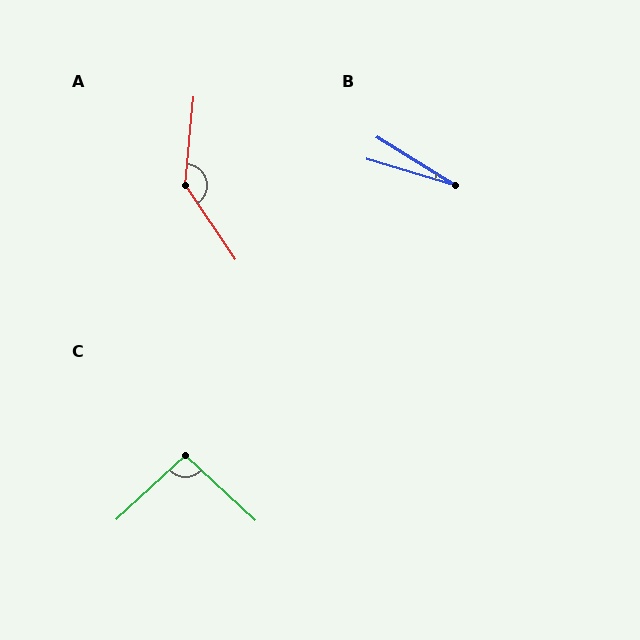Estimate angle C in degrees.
Approximately 94 degrees.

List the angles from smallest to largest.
B (15°), C (94°), A (140°).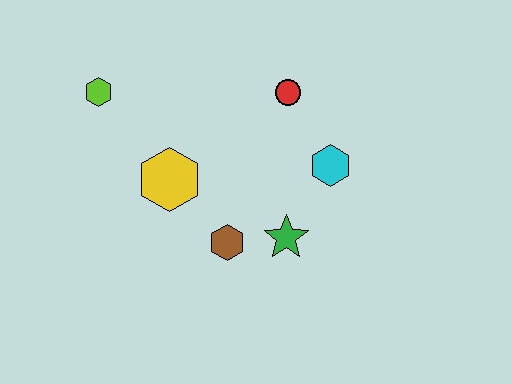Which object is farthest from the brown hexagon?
The lime hexagon is farthest from the brown hexagon.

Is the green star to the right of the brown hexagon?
Yes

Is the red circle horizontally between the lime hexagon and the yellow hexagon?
No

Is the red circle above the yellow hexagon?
Yes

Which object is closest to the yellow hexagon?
The brown hexagon is closest to the yellow hexagon.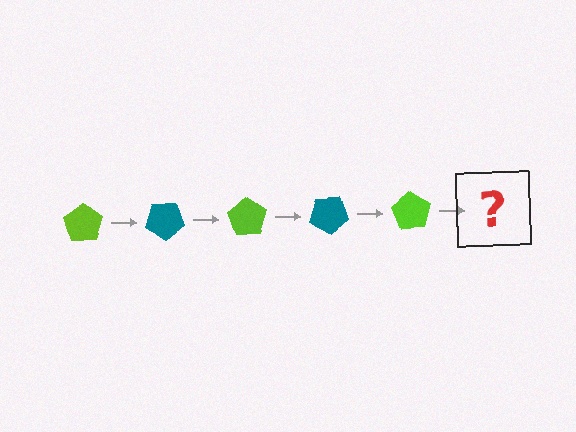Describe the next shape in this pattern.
It should be a teal pentagon, rotated 175 degrees from the start.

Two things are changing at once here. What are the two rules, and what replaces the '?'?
The two rules are that it rotates 35 degrees each step and the color cycles through lime and teal. The '?' should be a teal pentagon, rotated 175 degrees from the start.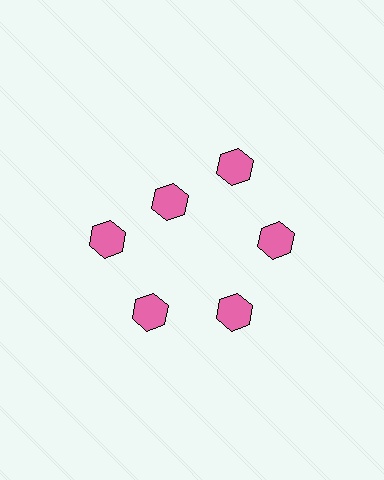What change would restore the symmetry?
The symmetry would be restored by moving it outward, back onto the ring so that all 6 hexagons sit at equal angles and equal distance from the center.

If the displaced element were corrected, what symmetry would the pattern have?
It would have 6-fold rotational symmetry — the pattern would map onto itself every 60 degrees.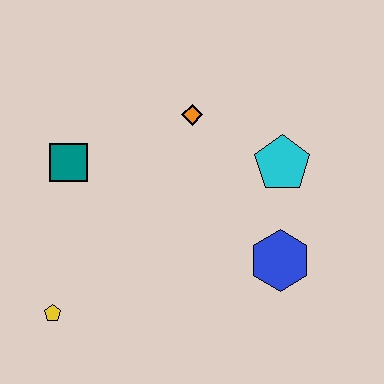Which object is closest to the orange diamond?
The cyan pentagon is closest to the orange diamond.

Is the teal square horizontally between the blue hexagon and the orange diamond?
No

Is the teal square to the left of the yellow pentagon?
No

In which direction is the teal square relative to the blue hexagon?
The teal square is to the left of the blue hexagon.